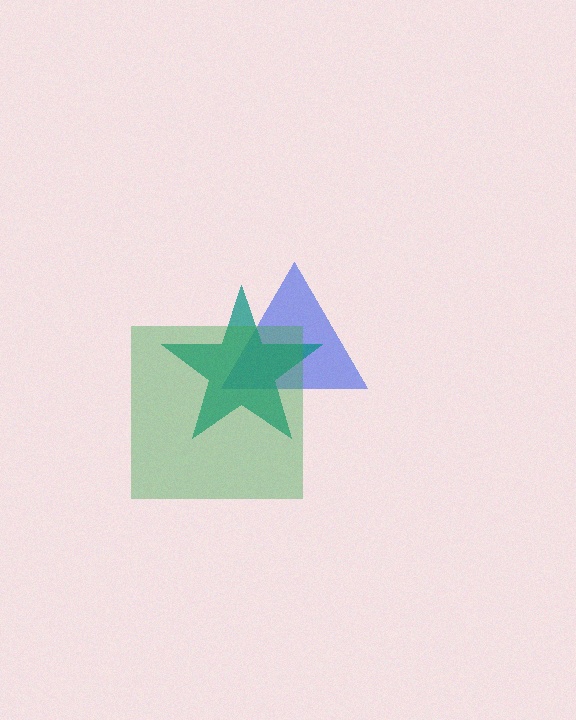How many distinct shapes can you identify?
There are 3 distinct shapes: a blue triangle, a teal star, a green square.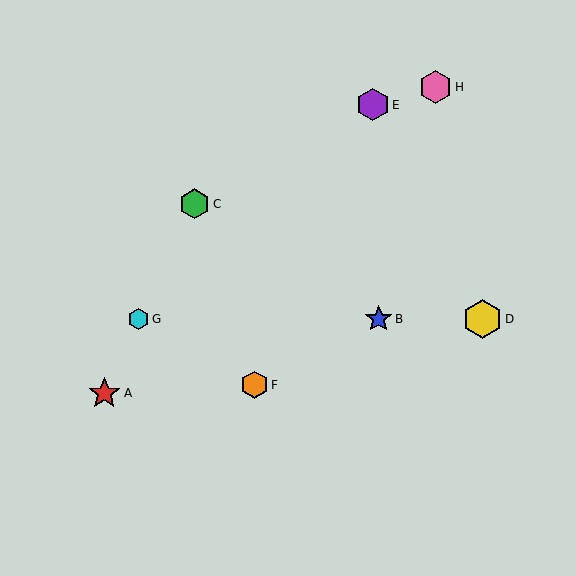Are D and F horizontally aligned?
No, D is at y≈319 and F is at y≈385.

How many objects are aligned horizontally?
3 objects (B, D, G) are aligned horizontally.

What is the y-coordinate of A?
Object A is at y≈394.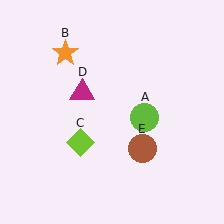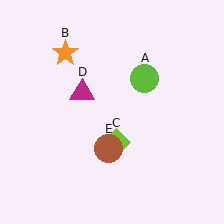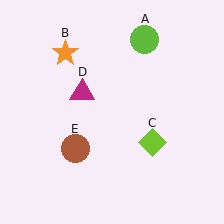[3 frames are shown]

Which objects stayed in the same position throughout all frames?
Orange star (object B) and magenta triangle (object D) remained stationary.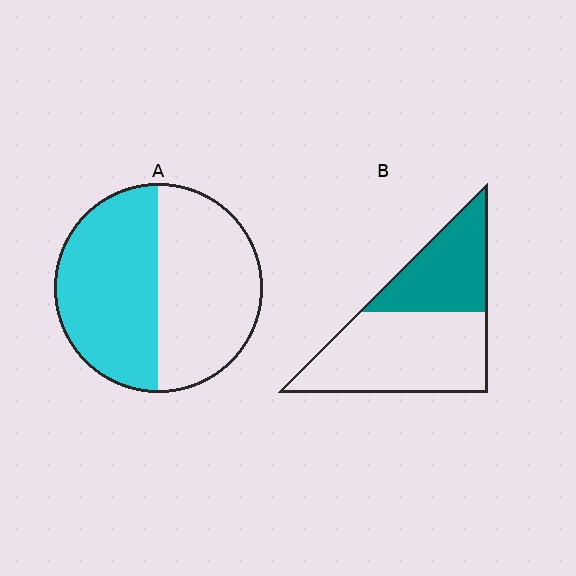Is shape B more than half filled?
No.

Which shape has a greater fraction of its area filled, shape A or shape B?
Shape A.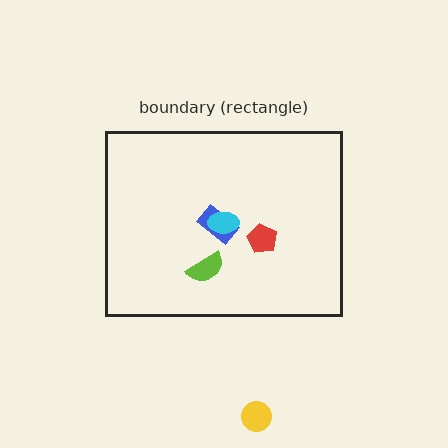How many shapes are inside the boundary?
4 inside, 1 outside.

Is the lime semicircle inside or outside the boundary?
Inside.